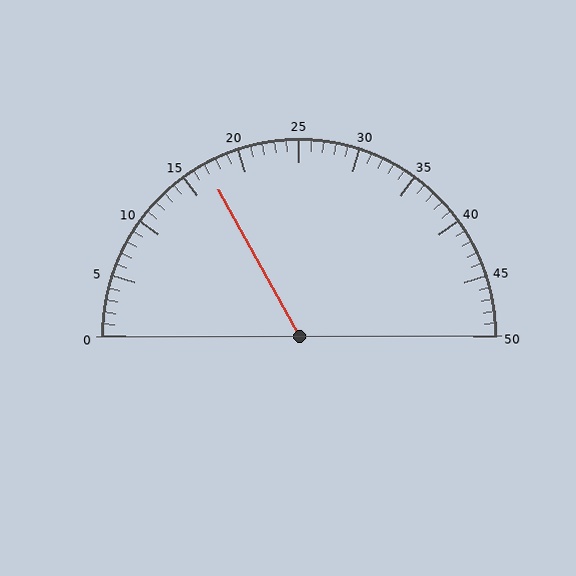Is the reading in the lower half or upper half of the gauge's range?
The reading is in the lower half of the range (0 to 50).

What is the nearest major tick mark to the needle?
The nearest major tick mark is 15.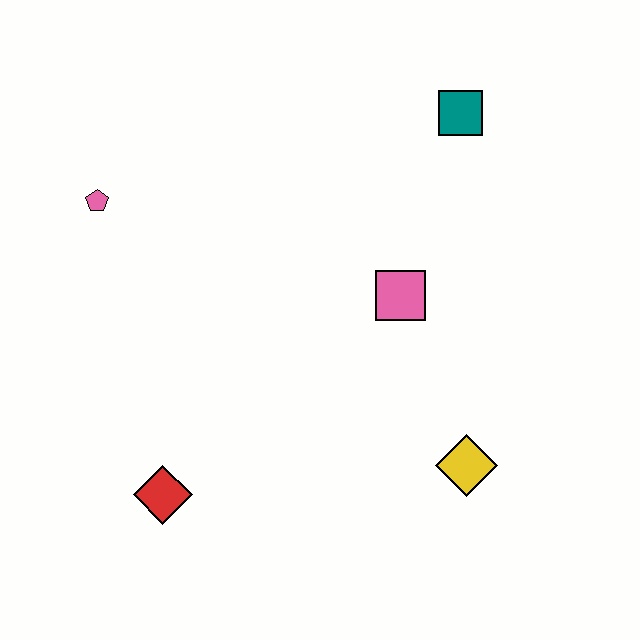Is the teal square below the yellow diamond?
No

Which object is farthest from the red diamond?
The teal square is farthest from the red diamond.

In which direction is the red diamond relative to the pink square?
The red diamond is to the left of the pink square.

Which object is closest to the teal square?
The pink square is closest to the teal square.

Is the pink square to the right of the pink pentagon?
Yes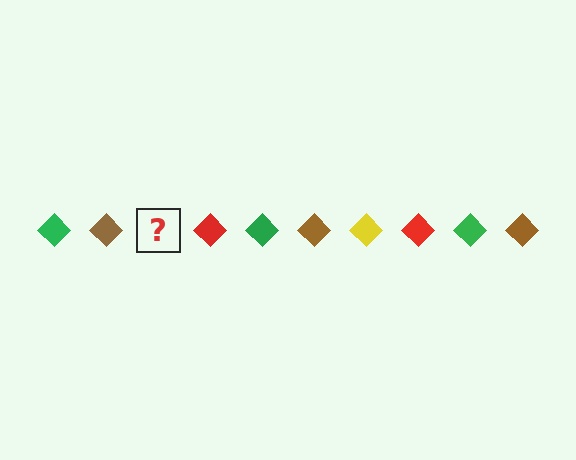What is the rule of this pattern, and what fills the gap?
The rule is that the pattern cycles through green, brown, yellow, red diamonds. The gap should be filled with a yellow diamond.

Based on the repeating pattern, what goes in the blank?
The blank should be a yellow diamond.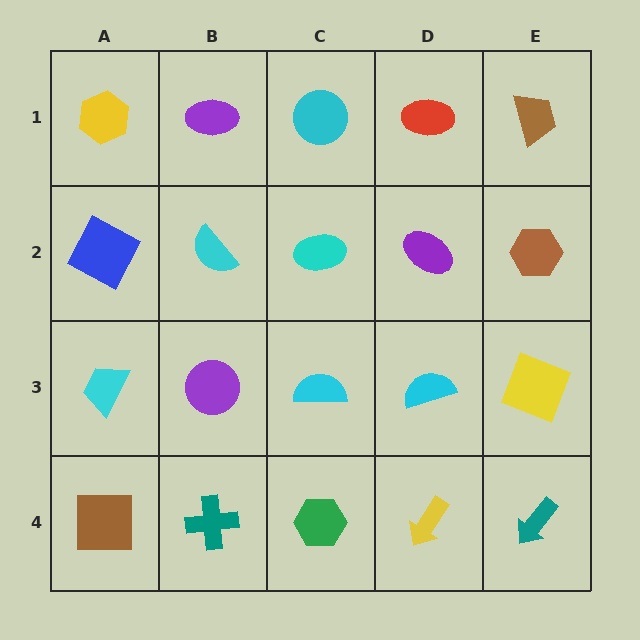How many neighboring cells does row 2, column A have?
3.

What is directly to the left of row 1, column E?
A red ellipse.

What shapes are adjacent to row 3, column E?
A brown hexagon (row 2, column E), a teal arrow (row 4, column E), a cyan semicircle (row 3, column D).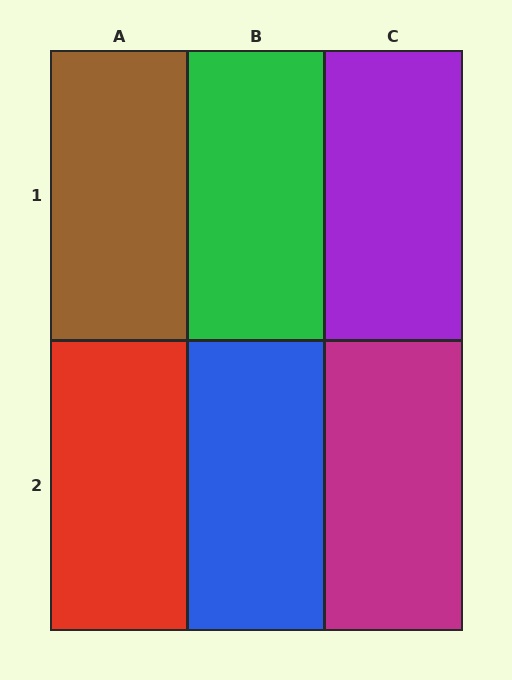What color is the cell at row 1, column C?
Purple.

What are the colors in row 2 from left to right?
Red, blue, magenta.